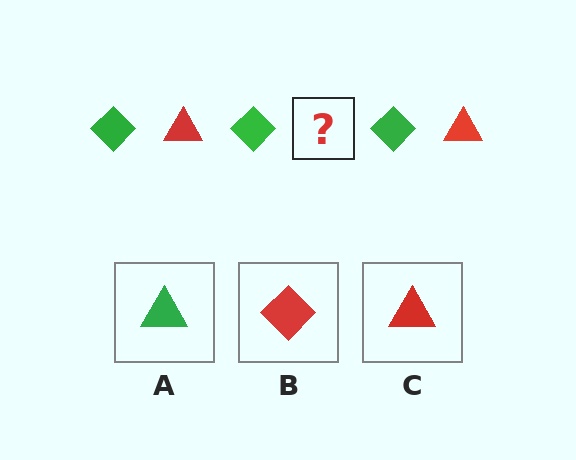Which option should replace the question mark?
Option C.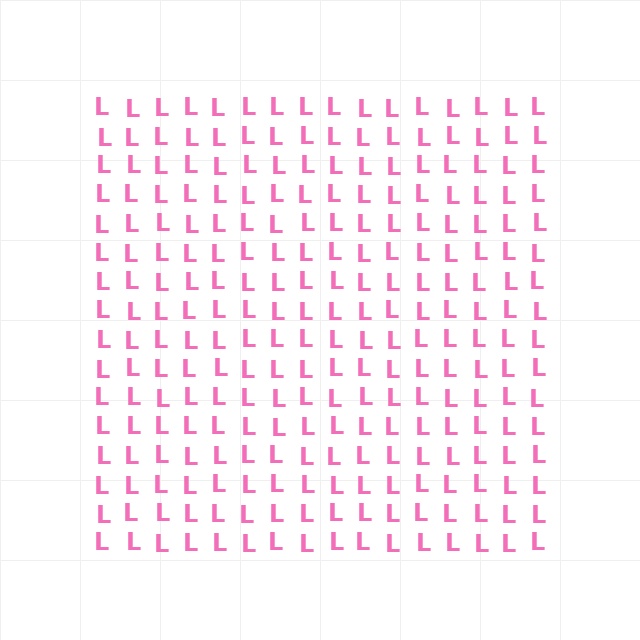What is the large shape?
The large shape is a square.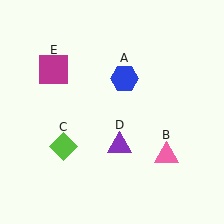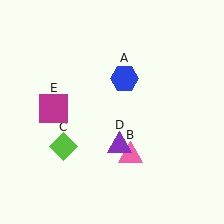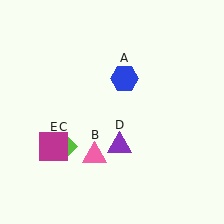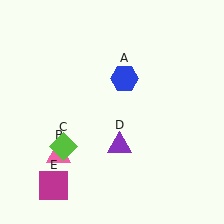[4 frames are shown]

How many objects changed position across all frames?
2 objects changed position: pink triangle (object B), magenta square (object E).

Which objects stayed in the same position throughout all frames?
Blue hexagon (object A) and lime diamond (object C) and purple triangle (object D) remained stationary.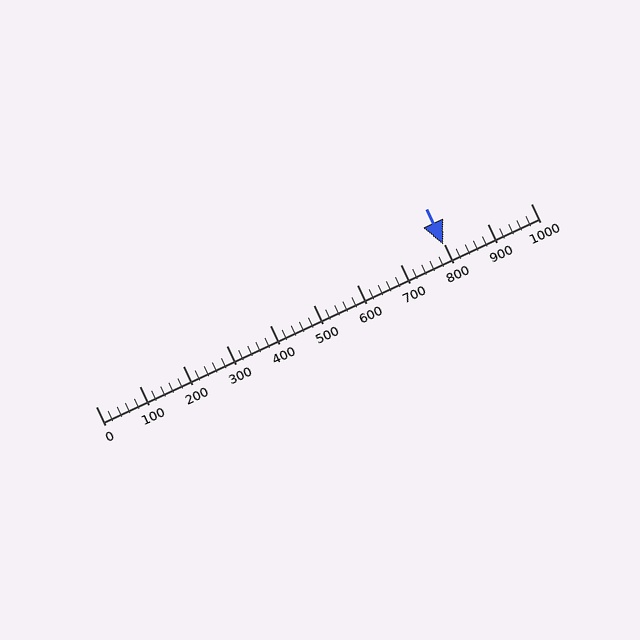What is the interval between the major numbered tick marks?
The major tick marks are spaced 100 units apart.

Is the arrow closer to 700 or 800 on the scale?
The arrow is closer to 800.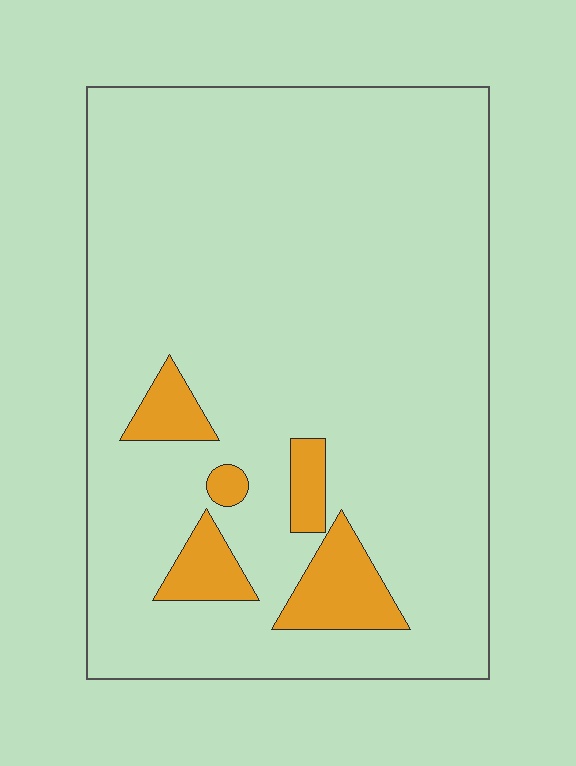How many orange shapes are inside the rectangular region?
5.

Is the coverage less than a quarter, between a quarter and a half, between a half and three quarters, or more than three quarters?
Less than a quarter.